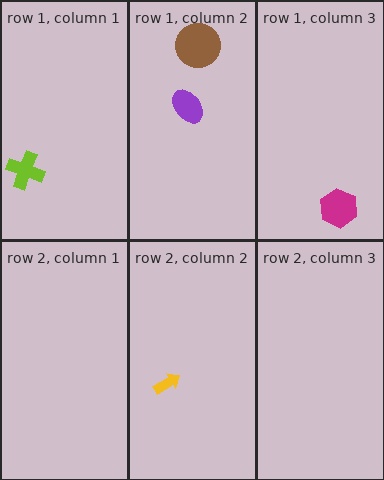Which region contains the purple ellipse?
The row 1, column 2 region.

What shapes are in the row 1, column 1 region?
The lime cross.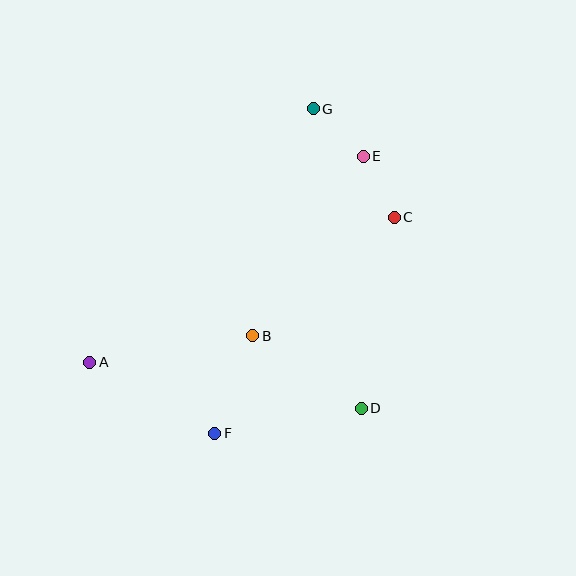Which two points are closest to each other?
Points C and E are closest to each other.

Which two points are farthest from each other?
Points A and E are farthest from each other.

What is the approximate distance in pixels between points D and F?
The distance between D and F is approximately 149 pixels.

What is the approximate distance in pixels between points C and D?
The distance between C and D is approximately 193 pixels.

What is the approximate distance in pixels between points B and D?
The distance between B and D is approximately 130 pixels.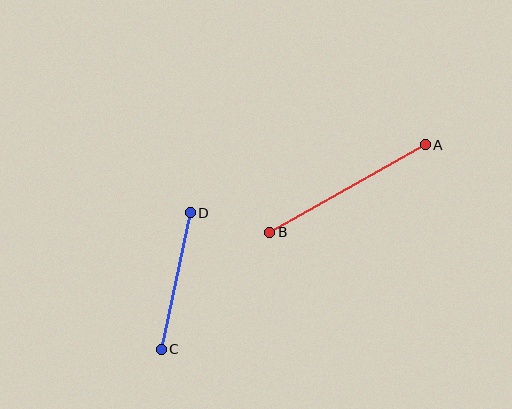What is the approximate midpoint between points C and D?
The midpoint is at approximately (176, 281) pixels.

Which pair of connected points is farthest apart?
Points A and B are farthest apart.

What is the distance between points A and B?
The distance is approximately 179 pixels.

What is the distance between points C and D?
The distance is approximately 140 pixels.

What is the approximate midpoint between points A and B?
The midpoint is at approximately (348, 189) pixels.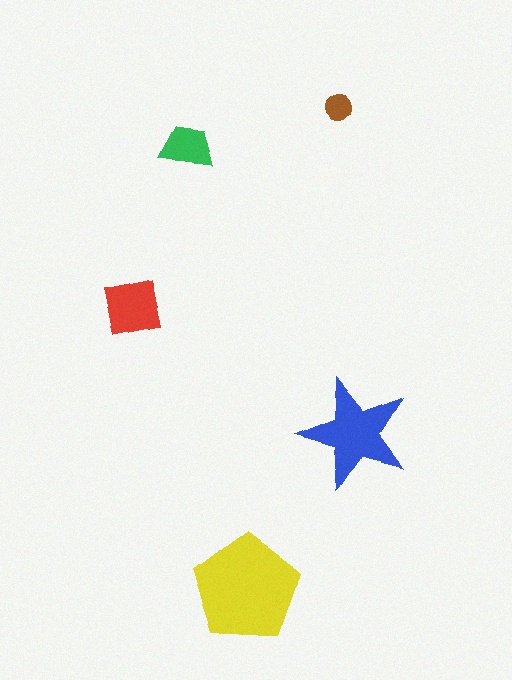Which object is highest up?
The brown circle is topmost.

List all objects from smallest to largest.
The brown circle, the green trapezoid, the red square, the blue star, the yellow pentagon.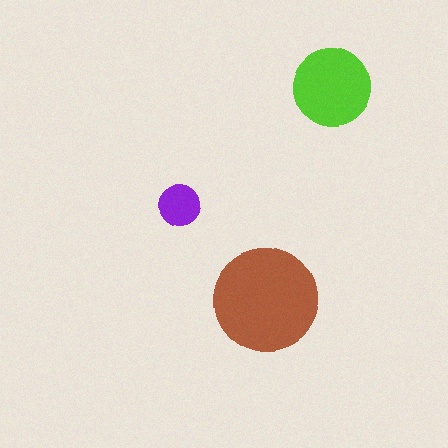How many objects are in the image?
There are 3 objects in the image.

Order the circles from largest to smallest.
the brown one, the lime one, the purple one.